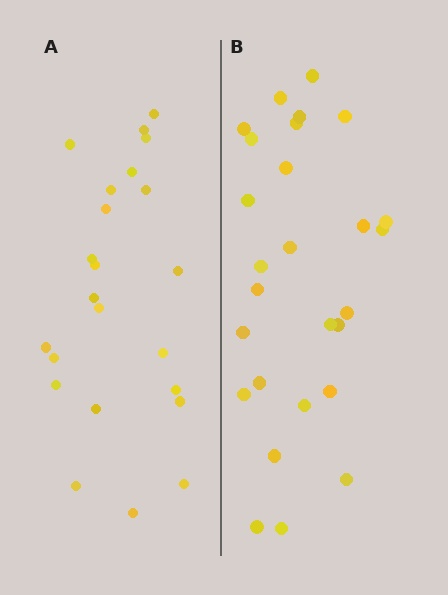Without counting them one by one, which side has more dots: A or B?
Region B (the right region) has more dots.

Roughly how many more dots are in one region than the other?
Region B has about 4 more dots than region A.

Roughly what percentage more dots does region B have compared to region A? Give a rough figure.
About 15% more.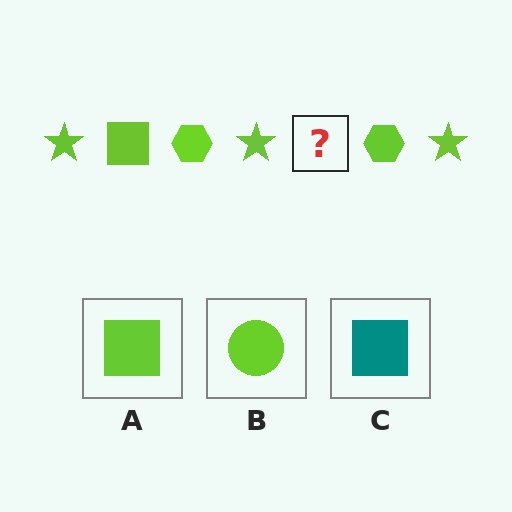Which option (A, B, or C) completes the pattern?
A.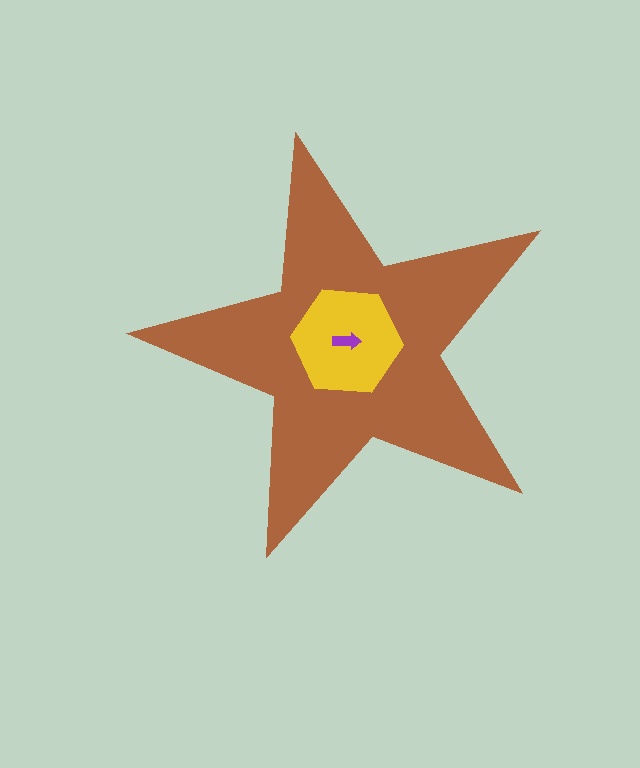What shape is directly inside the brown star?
The yellow hexagon.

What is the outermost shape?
The brown star.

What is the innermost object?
The purple arrow.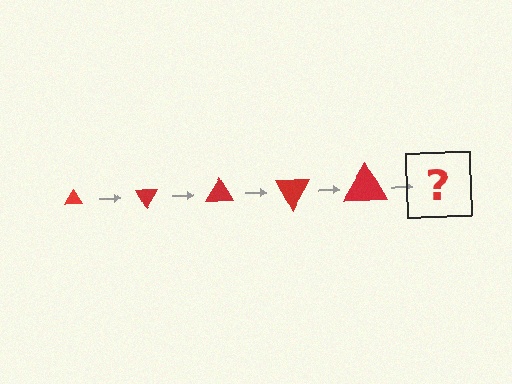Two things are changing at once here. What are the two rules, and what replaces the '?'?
The two rules are that the triangle grows larger each step and it rotates 60 degrees each step. The '?' should be a triangle, larger than the previous one and rotated 300 degrees from the start.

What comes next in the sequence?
The next element should be a triangle, larger than the previous one and rotated 300 degrees from the start.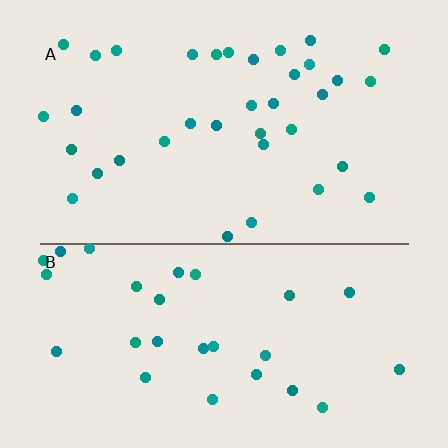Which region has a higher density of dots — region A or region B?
A (the top).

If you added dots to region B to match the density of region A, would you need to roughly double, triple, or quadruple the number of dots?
Approximately double.